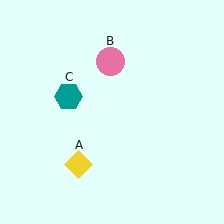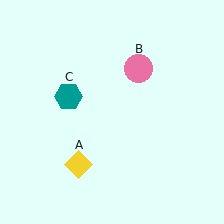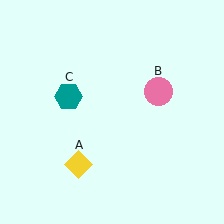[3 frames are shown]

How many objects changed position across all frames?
1 object changed position: pink circle (object B).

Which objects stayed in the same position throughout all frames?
Yellow diamond (object A) and teal hexagon (object C) remained stationary.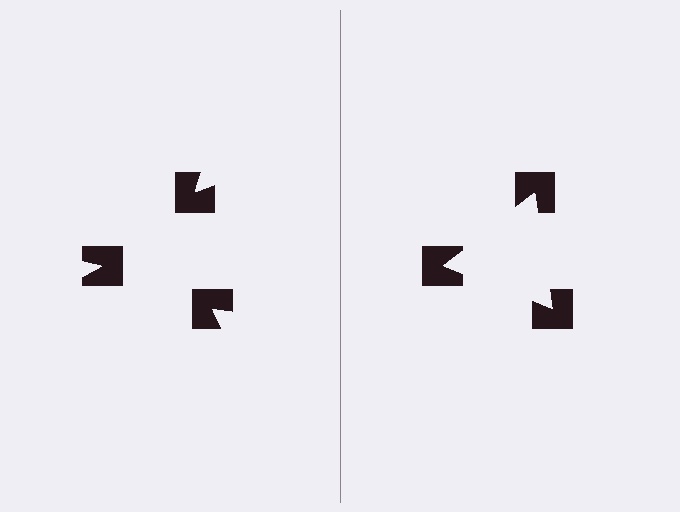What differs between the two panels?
The notched squares are positioned identically on both sides; only the wedge orientations differ. On the right they align to a triangle; on the left they are misaligned.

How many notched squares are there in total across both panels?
6 — 3 on each side.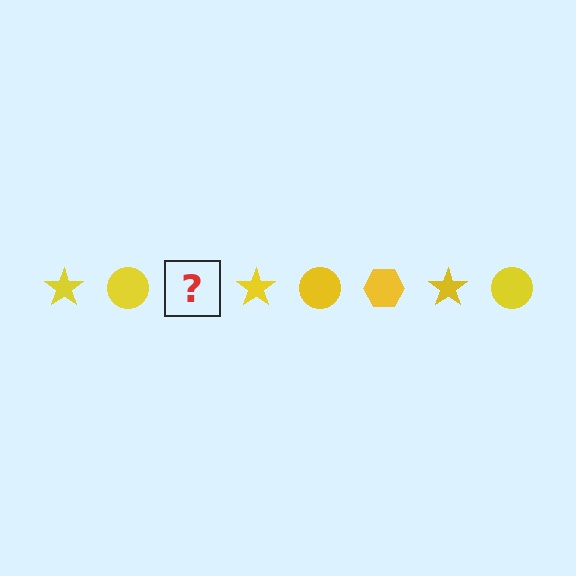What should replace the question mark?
The question mark should be replaced with a yellow hexagon.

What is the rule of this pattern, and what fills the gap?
The rule is that the pattern cycles through star, circle, hexagon shapes in yellow. The gap should be filled with a yellow hexagon.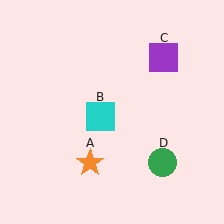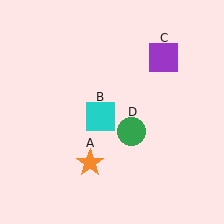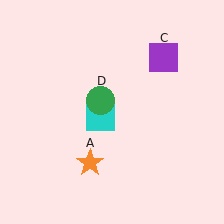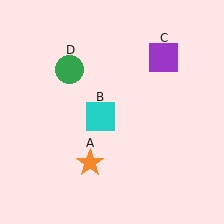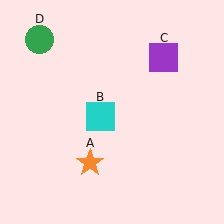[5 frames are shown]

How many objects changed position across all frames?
1 object changed position: green circle (object D).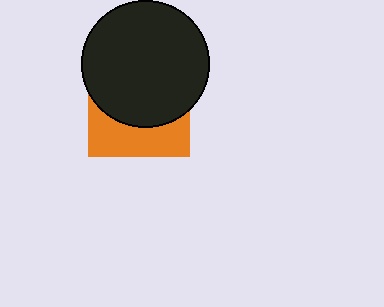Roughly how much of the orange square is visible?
A small part of it is visible (roughly 37%).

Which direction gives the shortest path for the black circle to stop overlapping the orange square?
Moving up gives the shortest separation.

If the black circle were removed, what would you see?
You would see the complete orange square.